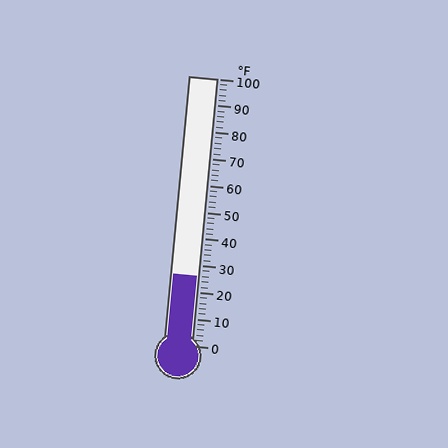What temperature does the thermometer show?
The thermometer shows approximately 26°F.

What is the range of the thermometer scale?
The thermometer scale ranges from 0°F to 100°F.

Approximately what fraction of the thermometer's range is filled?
The thermometer is filled to approximately 25% of its range.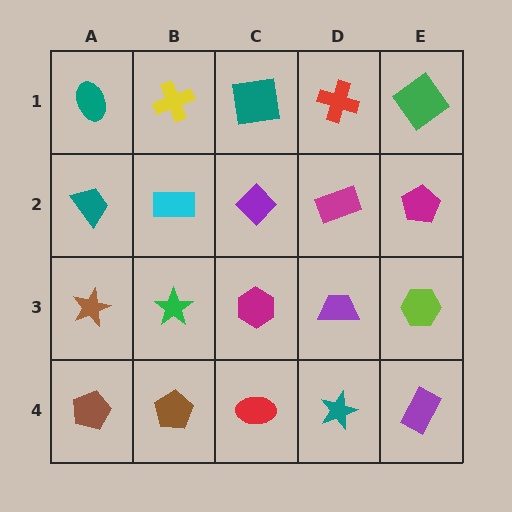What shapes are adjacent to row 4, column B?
A green star (row 3, column B), a brown pentagon (row 4, column A), a red ellipse (row 4, column C).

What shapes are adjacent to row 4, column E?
A lime hexagon (row 3, column E), a teal star (row 4, column D).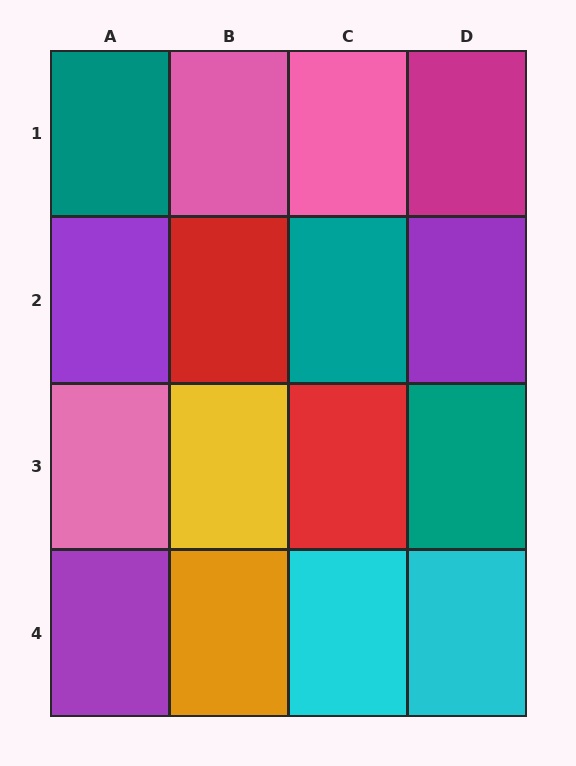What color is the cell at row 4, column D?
Cyan.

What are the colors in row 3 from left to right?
Pink, yellow, red, teal.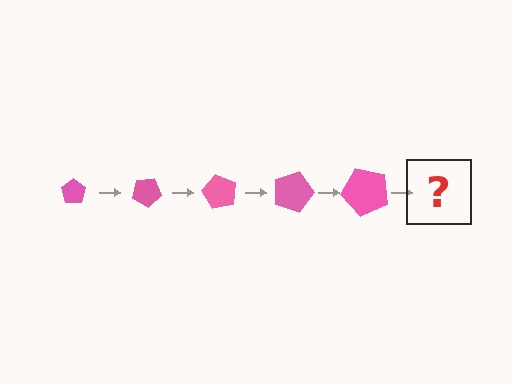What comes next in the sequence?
The next element should be a pentagon, larger than the previous one and rotated 150 degrees from the start.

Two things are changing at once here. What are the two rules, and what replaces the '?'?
The two rules are that the pentagon grows larger each step and it rotates 30 degrees each step. The '?' should be a pentagon, larger than the previous one and rotated 150 degrees from the start.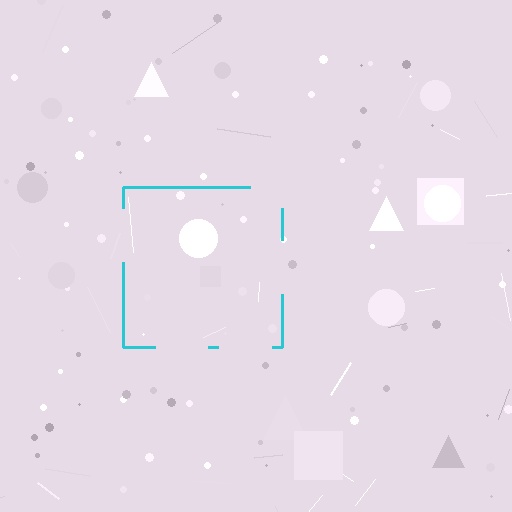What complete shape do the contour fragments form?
The contour fragments form a square.